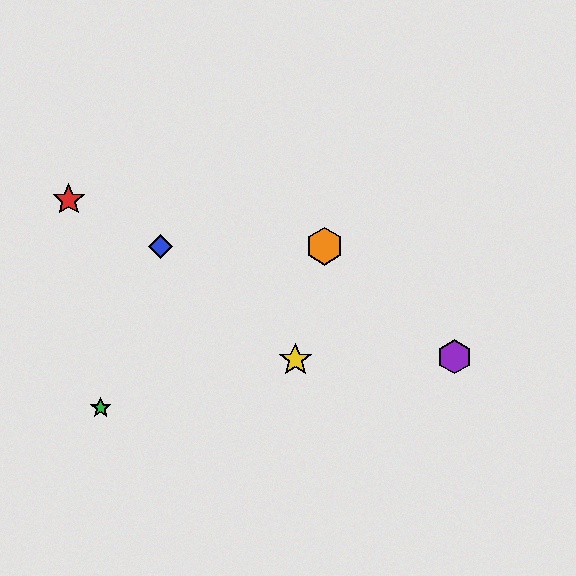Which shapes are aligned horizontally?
The blue diamond, the orange hexagon are aligned horizontally.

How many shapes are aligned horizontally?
2 shapes (the blue diamond, the orange hexagon) are aligned horizontally.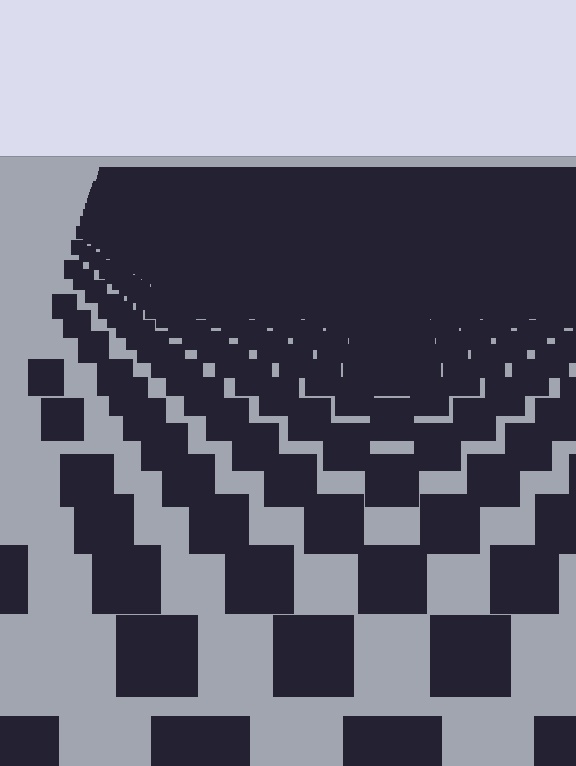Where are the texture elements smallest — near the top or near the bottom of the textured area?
Near the top.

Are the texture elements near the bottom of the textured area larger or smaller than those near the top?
Larger. Near the bottom, elements are closer to the viewer and appear at a bigger on-screen size.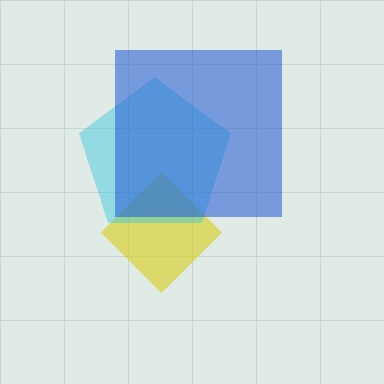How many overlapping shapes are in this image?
There are 3 overlapping shapes in the image.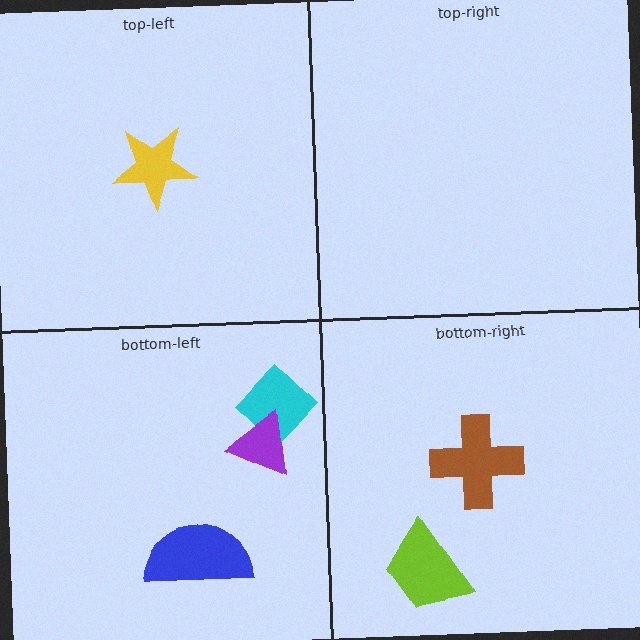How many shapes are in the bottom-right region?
2.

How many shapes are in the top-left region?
1.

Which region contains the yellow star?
The top-left region.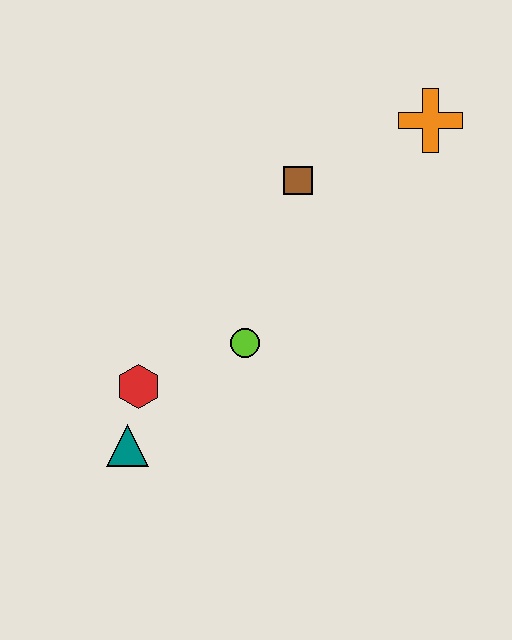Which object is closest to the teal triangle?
The red hexagon is closest to the teal triangle.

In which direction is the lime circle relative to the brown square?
The lime circle is below the brown square.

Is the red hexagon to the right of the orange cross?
No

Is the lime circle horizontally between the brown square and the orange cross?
No